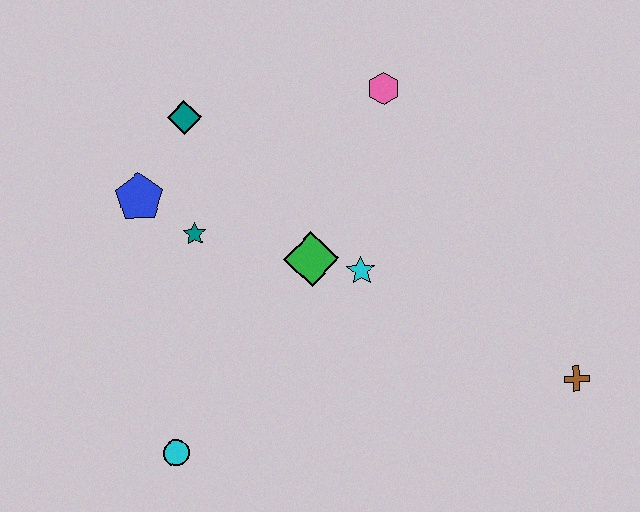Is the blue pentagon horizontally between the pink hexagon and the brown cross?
No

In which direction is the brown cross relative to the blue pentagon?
The brown cross is to the right of the blue pentagon.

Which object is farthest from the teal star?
The brown cross is farthest from the teal star.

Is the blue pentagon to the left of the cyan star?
Yes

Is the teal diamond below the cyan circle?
No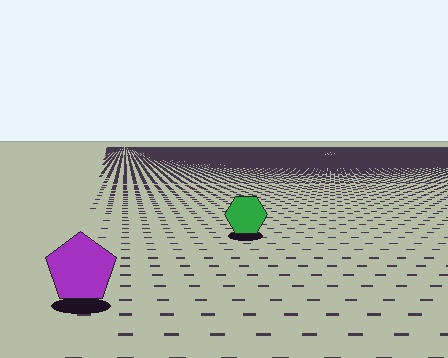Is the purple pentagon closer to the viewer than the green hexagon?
Yes. The purple pentagon is closer — you can tell from the texture gradient: the ground texture is coarser near it.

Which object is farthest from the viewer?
The green hexagon is farthest from the viewer. It appears smaller and the ground texture around it is denser.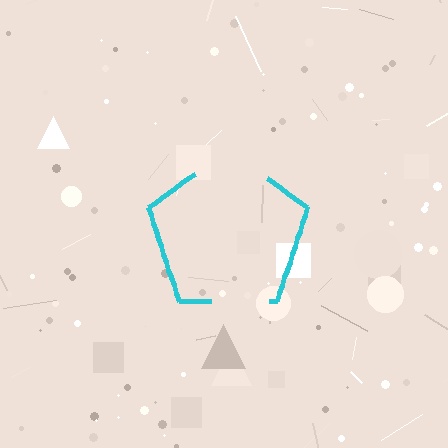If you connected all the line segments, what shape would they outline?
They would outline a pentagon.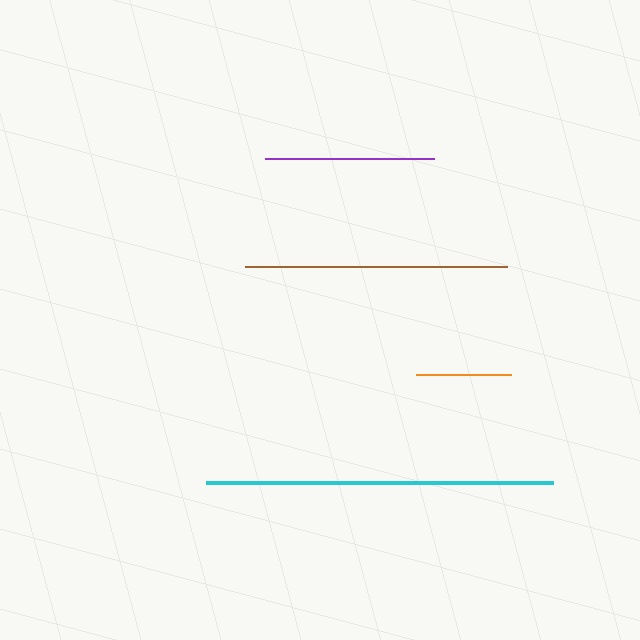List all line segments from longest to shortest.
From longest to shortest: cyan, brown, purple, orange.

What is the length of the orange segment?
The orange segment is approximately 95 pixels long.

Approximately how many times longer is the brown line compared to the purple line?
The brown line is approximately 1.5 times the length of the purple line.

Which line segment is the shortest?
The orange line is the shortest at approximately 95 pixels.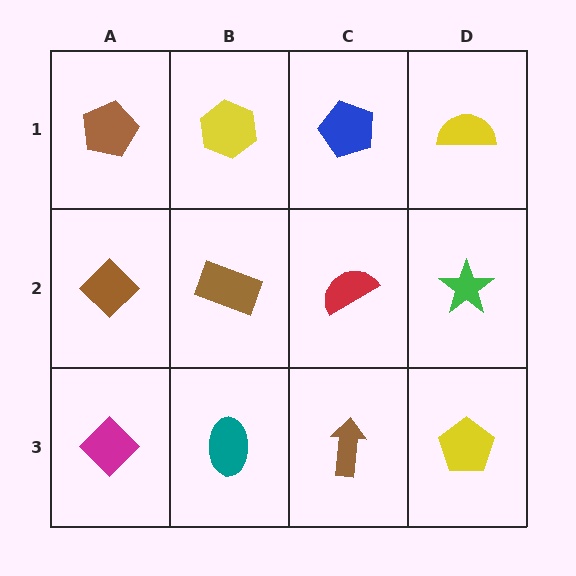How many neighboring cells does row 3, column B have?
3.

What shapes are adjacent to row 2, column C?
A blue pentagon (row 1, column C), a brown arrow (row 3, column C), a brown rectangle (row 2, column B), a green star (row 2, column D).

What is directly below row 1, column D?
A green star.